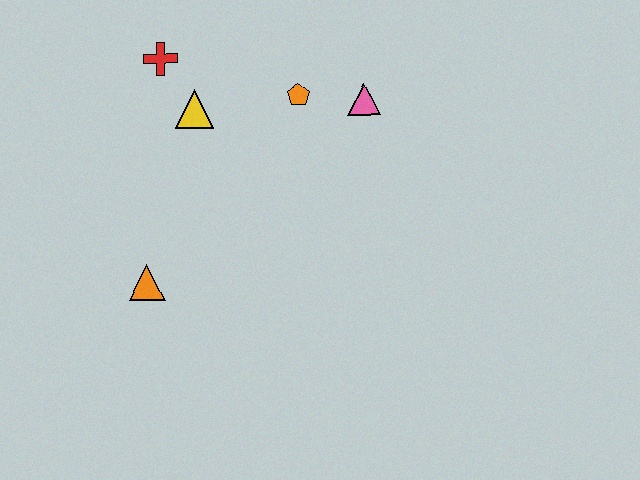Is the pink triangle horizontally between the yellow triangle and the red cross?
No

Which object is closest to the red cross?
The yellow triangle is closest to the red cross.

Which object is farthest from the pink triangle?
The orange triangle is farthest from the pink triangle.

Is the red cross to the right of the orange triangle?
Yes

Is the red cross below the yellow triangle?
No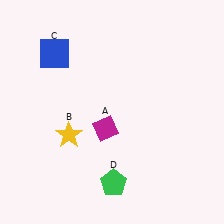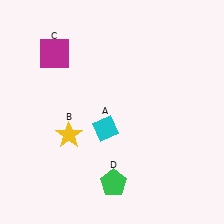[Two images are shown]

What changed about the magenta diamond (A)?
In Image 1, A is magenta. In Image 2, it changed to cyan.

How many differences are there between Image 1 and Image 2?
There are 2 differences between the two images.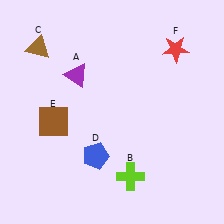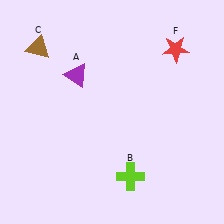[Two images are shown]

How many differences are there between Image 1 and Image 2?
There are 2 differences between the two images.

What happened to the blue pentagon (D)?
The blue pentagon (D) was removed in Image 2. It was in the bottom-left area of Image 1.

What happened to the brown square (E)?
The brown square (E) was removed in Image 2. It was in the bottom-left area of Image 1.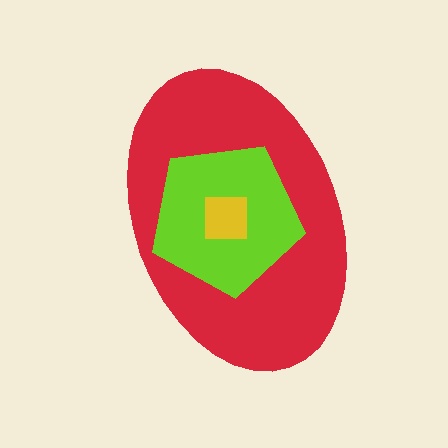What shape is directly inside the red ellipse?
The lime pentagon.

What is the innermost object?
The yellow square.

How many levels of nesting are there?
3.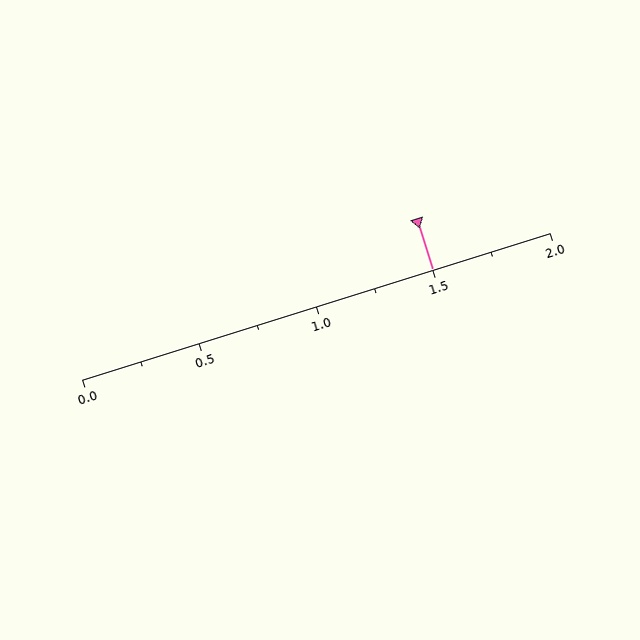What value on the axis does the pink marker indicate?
The marker indicates approximately 1.5.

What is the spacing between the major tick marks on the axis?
The major ticks are spaced 0.5 apart.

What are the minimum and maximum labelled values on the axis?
The axis runs from 0.0 to 2.0.